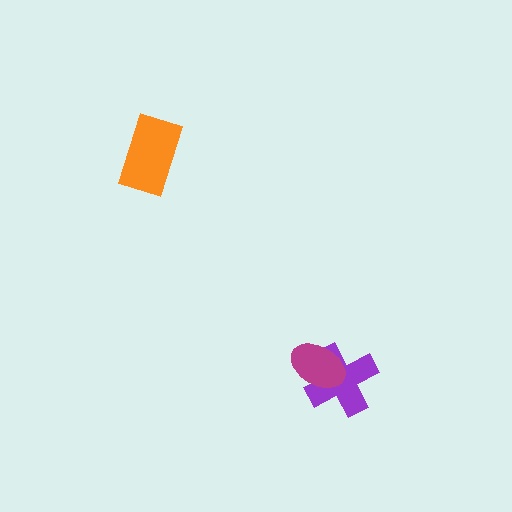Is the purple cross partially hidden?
Yes, it is partially covered by another shape.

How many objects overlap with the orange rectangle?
0 objects overlap with the orange rectangle.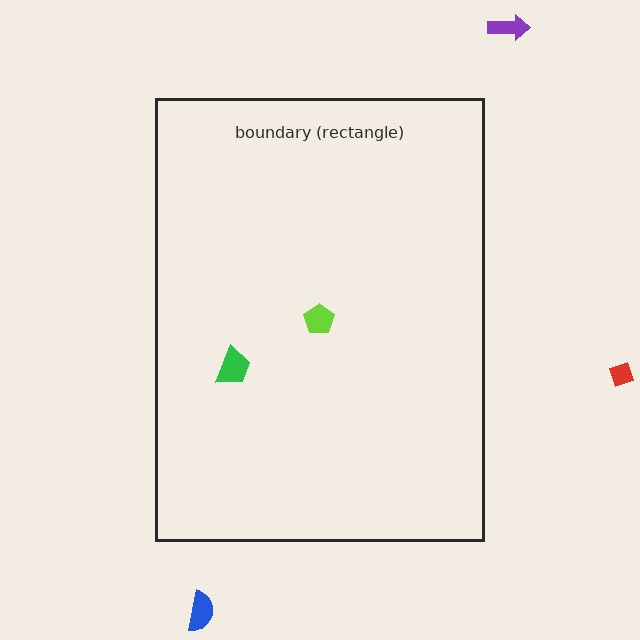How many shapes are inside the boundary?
2 inside, 3 outside.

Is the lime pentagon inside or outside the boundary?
Inside.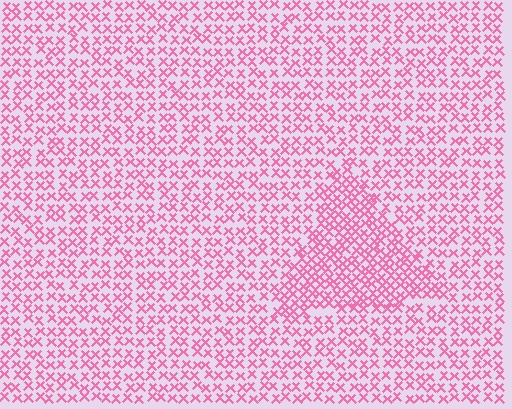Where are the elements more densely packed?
The elements are more densely packed inside the triangle boundary.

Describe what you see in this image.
The image contains small pink elements arranged at two different densities. A triangle-shaped region is visible where the elements are more densely packed than the surrounding area.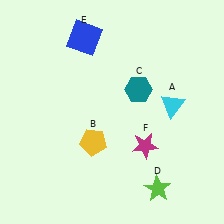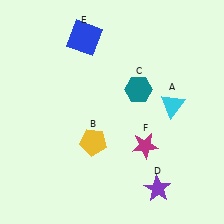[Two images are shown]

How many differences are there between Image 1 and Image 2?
There is 1 difference between the two images.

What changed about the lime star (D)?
In Image 1, D is lime. In Image 2, it changed to purple.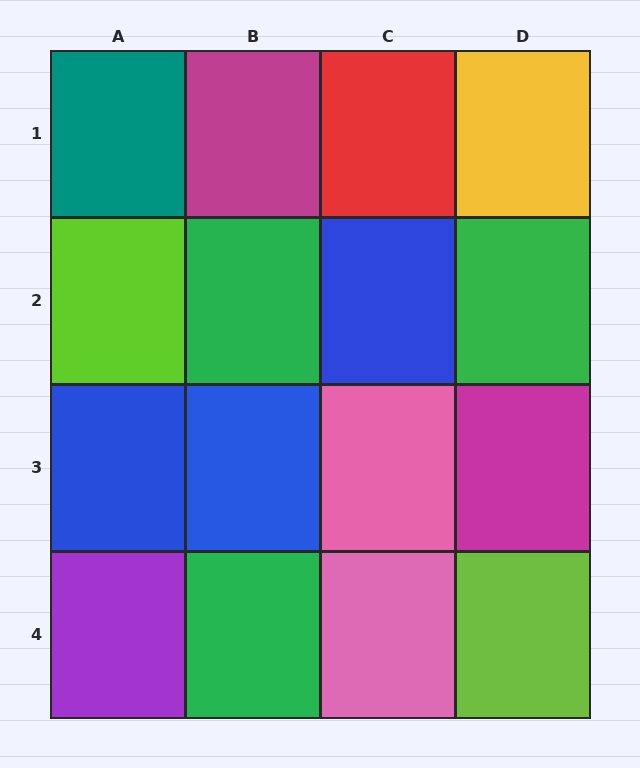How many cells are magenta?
2 cells are magenta.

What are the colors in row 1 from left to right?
Teal, magenta, red, yellow.